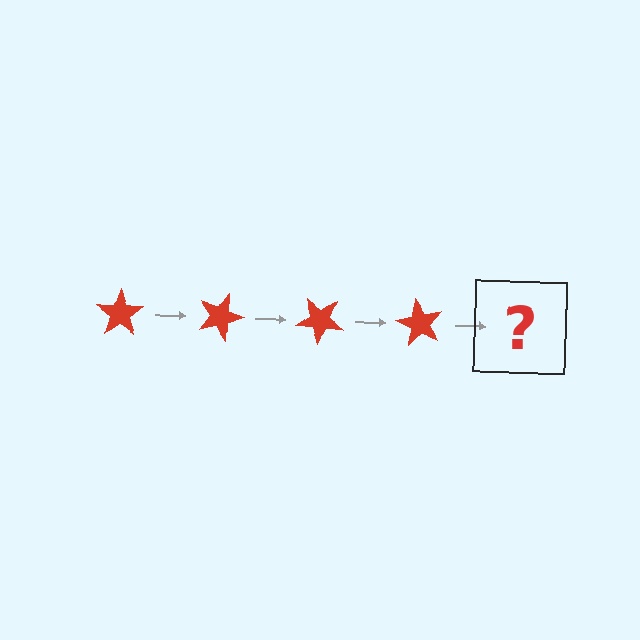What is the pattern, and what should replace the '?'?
The pattern is that the star rotates 20 degrees each step. The '?' should be a red star rotated 80 degrees.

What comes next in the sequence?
The next element should be a red star rotated 80 degrees.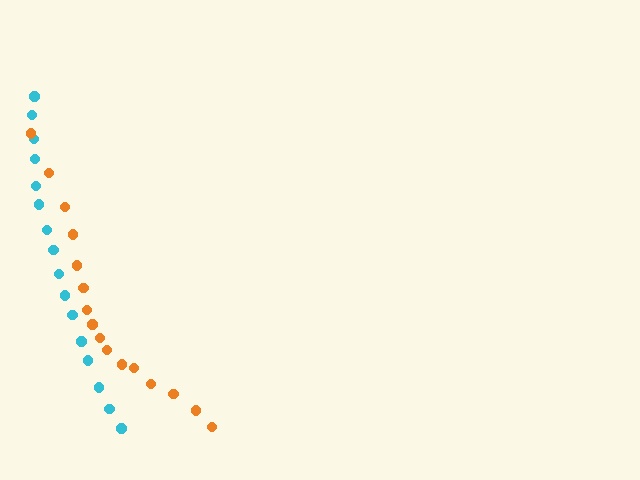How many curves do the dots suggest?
There are 2 distinct paths.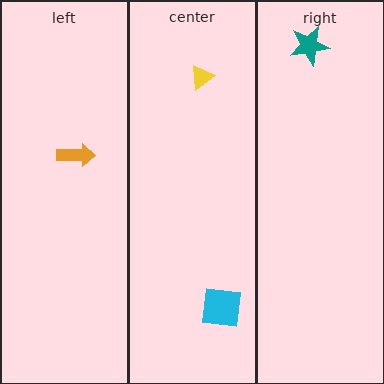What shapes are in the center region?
The yellow triangle, the cyan square.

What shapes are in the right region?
The teal star.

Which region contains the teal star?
The right region.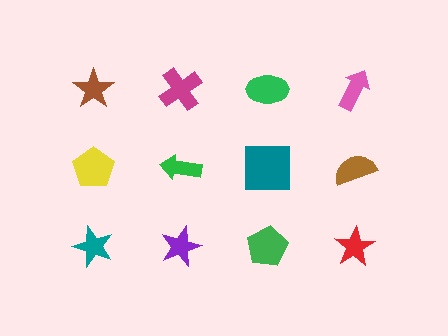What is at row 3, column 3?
A green pentagon.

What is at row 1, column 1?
A brown star.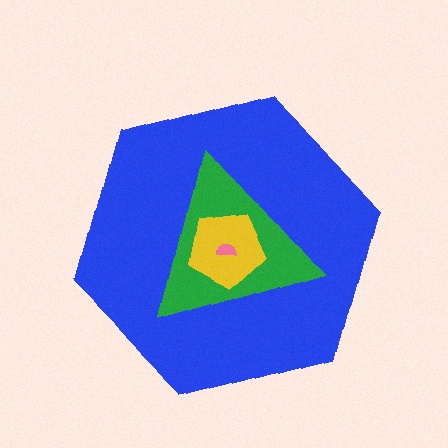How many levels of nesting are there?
4.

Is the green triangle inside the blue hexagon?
Yes.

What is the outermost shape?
The blue hexagon.